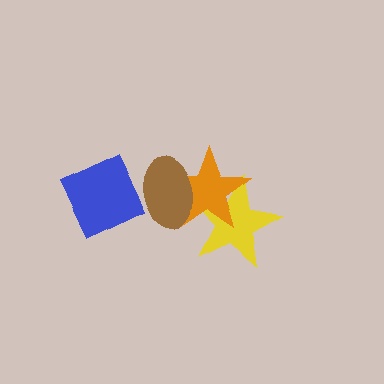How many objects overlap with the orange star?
2 objects overlap with the orange star.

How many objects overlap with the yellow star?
2 objects overlap with the yellow star.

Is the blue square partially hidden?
No, no other shape covers it.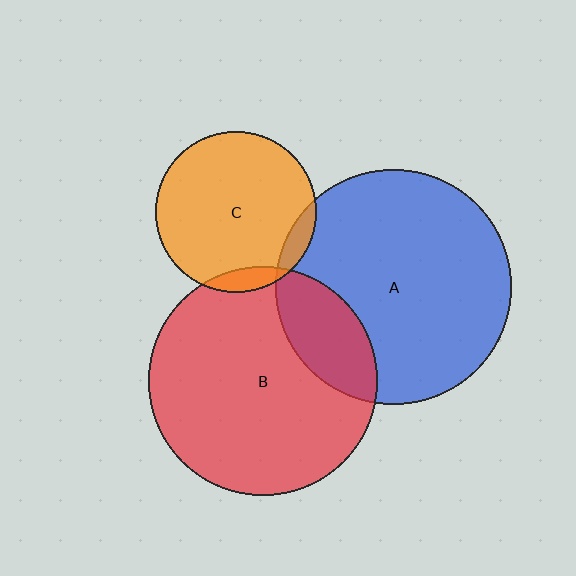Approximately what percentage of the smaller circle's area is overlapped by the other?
Approximately 20%.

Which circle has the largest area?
Circle A (blue).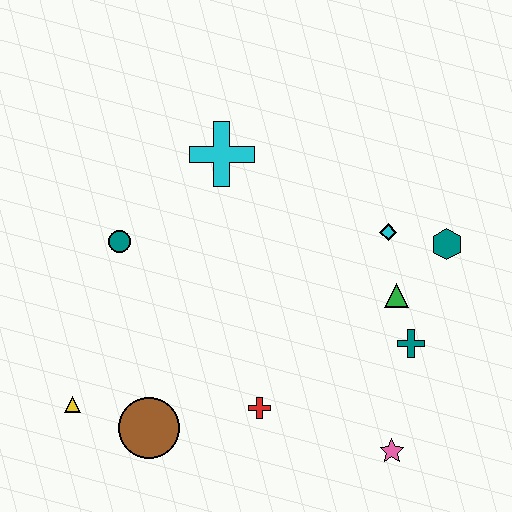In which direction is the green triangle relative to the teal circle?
The green triangle is to the right of the teal circle.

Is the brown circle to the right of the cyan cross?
No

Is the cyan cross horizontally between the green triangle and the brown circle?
Yes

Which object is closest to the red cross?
The brown circle is closest to the red cross.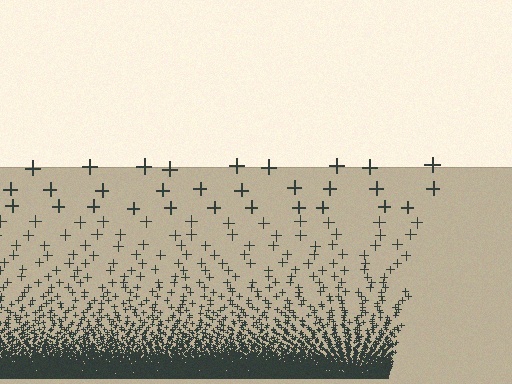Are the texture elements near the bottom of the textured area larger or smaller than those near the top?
Smaller. The gradient is inverted — elements near the bottom are smaller and denser.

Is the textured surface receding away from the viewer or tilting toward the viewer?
The surface appears to tilt toward the viewer. Texture elements get larger and sparser toward the top.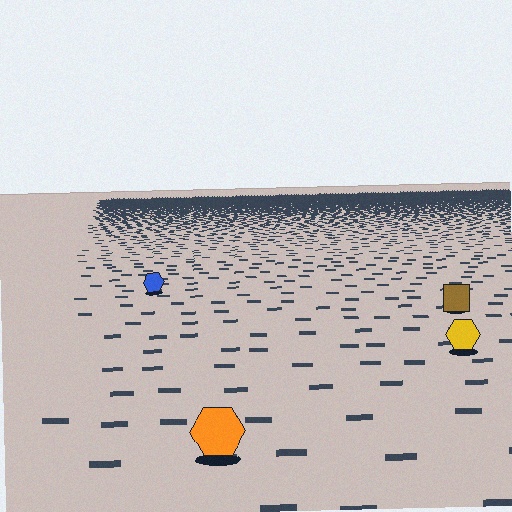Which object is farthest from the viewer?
The blue hexagon is farthest from the viewer. It appears smaller and the ground texture around it is denser.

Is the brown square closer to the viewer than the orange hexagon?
No. The orange hexagon is closer — you can tell from the texture gradient: the ground texture is coarser near it.